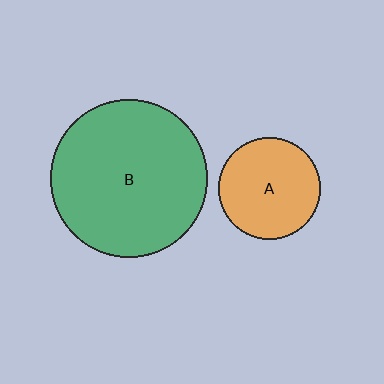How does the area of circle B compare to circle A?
Approximately 2.4 times.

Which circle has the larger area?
Circle B (green).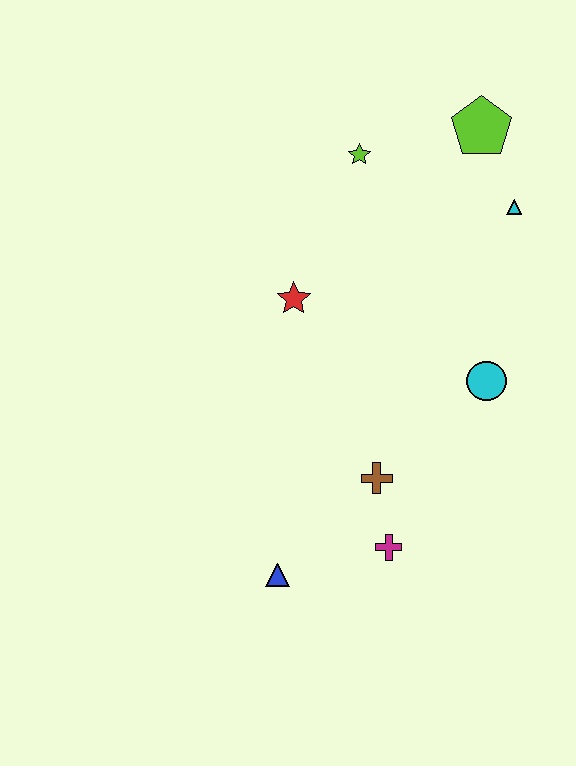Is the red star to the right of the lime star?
No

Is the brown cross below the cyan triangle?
Yes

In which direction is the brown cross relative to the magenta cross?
The brown cross is above the magenta cross.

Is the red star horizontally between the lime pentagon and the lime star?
No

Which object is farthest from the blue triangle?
The lime pentagon is farthest from the blue triangle.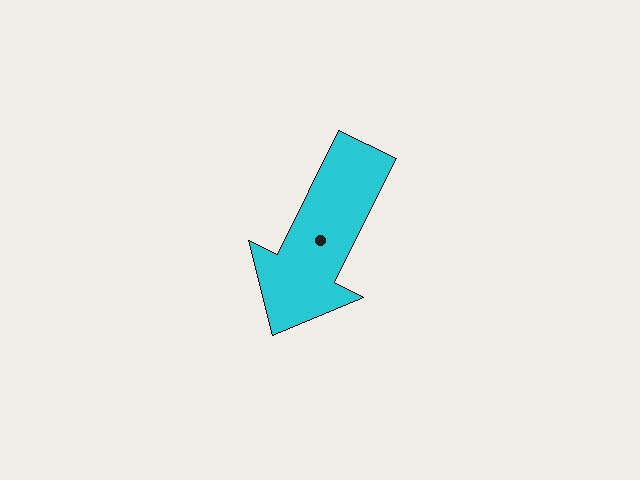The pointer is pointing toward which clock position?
Roughly 7 o'clock.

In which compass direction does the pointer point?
Southwest.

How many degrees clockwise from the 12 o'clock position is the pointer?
Approximately 206 degrees.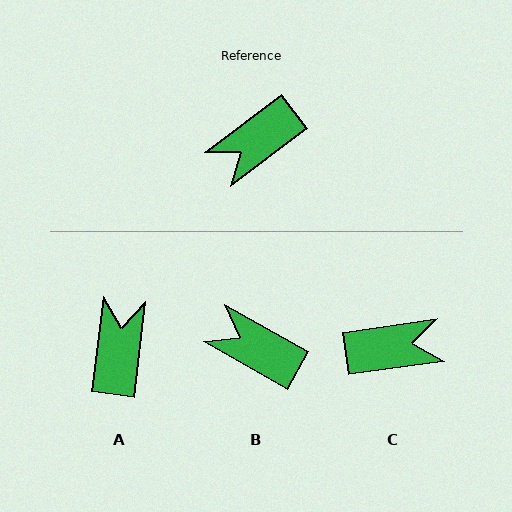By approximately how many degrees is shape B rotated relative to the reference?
Approximately 67 degrees clockwise.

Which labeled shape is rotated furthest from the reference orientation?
C, about 151 degrees away.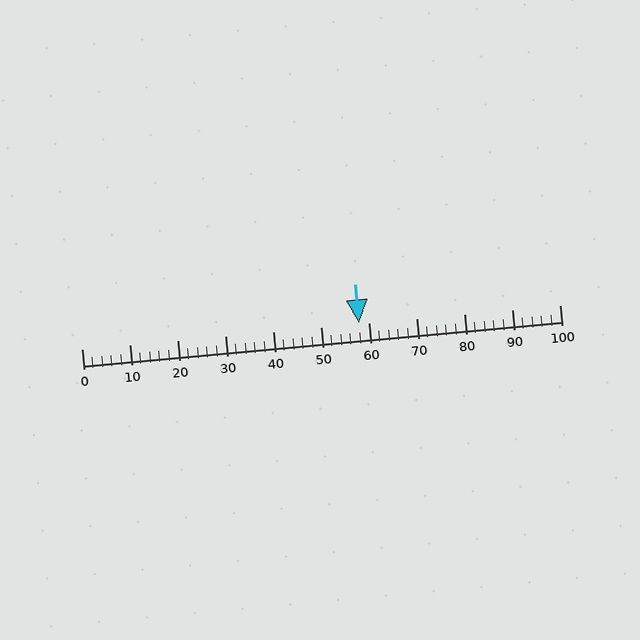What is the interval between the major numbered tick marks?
The major tick marks are spaced 10 units apart.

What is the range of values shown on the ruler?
The ruler shows values from 0 to 100.